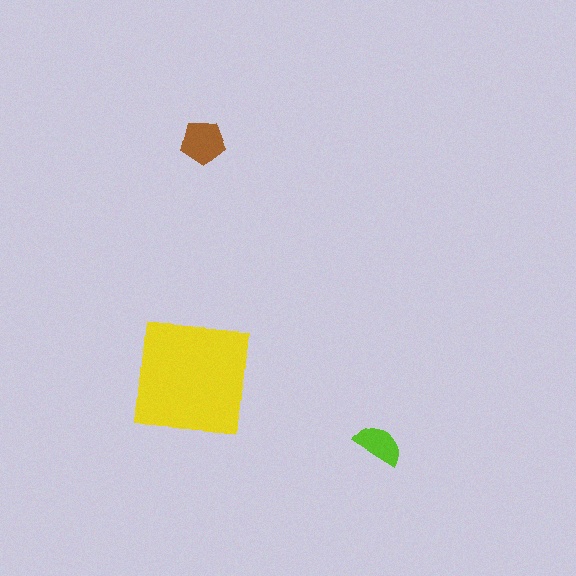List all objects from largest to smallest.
The yellow square, the brown pentagon, the lime semicircle.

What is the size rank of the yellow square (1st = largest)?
1st.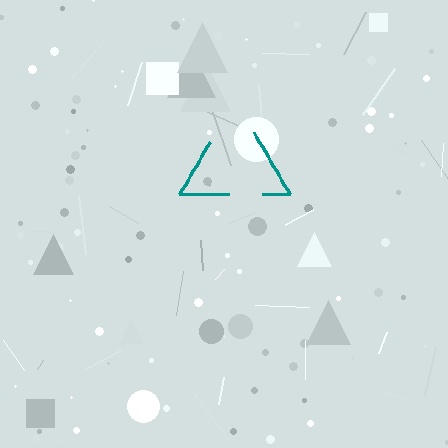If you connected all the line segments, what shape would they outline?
They would outline a triangle.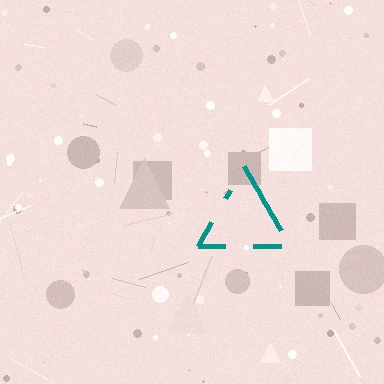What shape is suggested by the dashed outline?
The dashed outline suggests a triangle.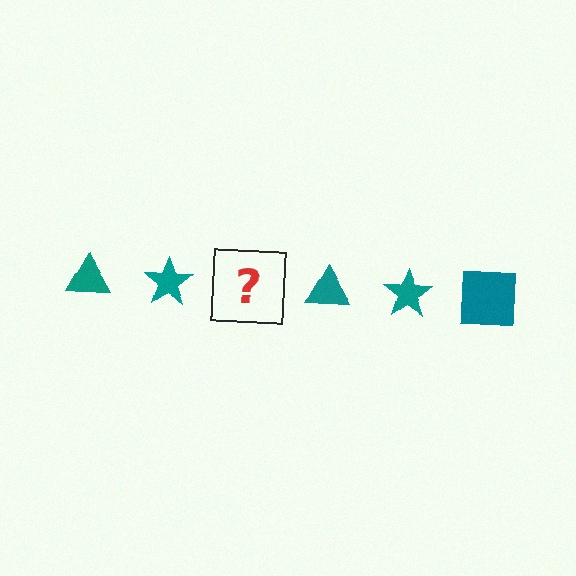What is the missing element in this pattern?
The missing element is a teal square.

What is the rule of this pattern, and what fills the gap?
The rule is that the pattern cycles through triangle, star, square shapes in teal. The gap should be filled with a teal square.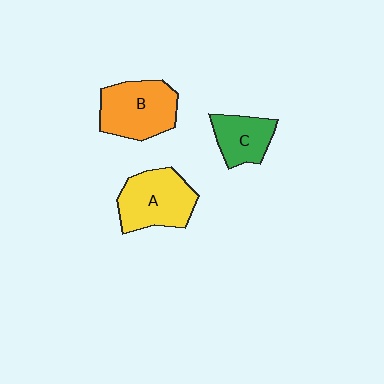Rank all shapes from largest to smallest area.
From largest to smallest: A (yellow), B (orange), C (green).